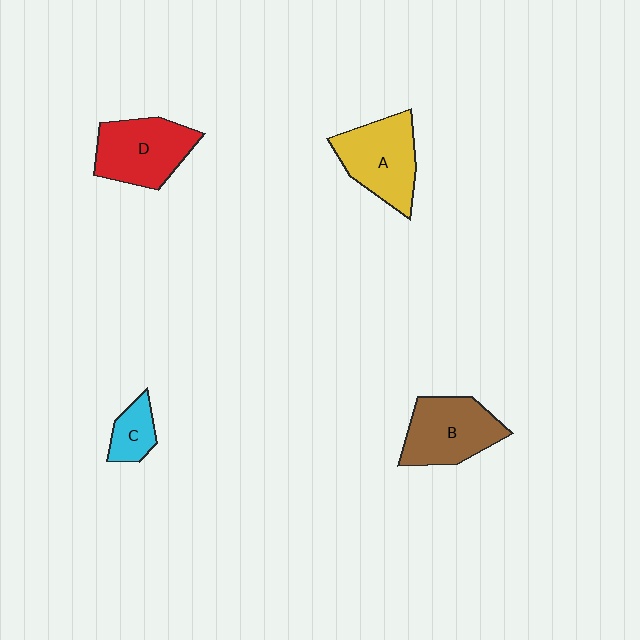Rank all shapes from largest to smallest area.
From largest to smallest: A (yellow), D (red), B (brown), C (cyan).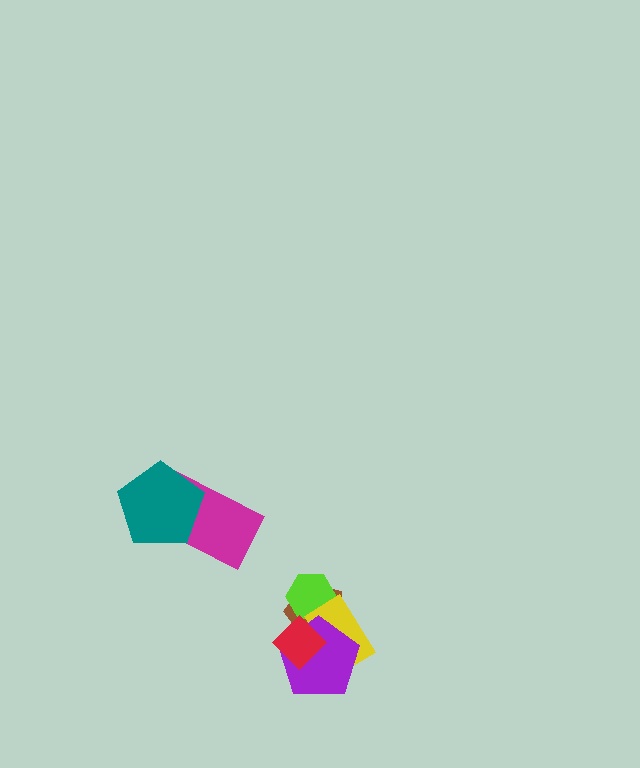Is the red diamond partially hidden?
No, no other shape covers it.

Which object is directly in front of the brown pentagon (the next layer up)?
The lime hexagon is directly in front of the brown pentagon.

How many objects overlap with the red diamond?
3 objects overlap with the red diamond.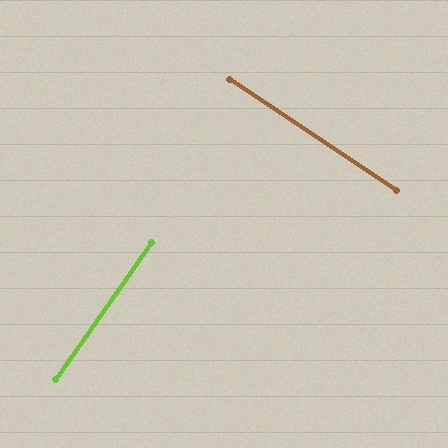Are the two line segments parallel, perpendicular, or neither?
Perpendicular — they meet at approximately 89°.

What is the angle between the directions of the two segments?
Approximately 89 degrees.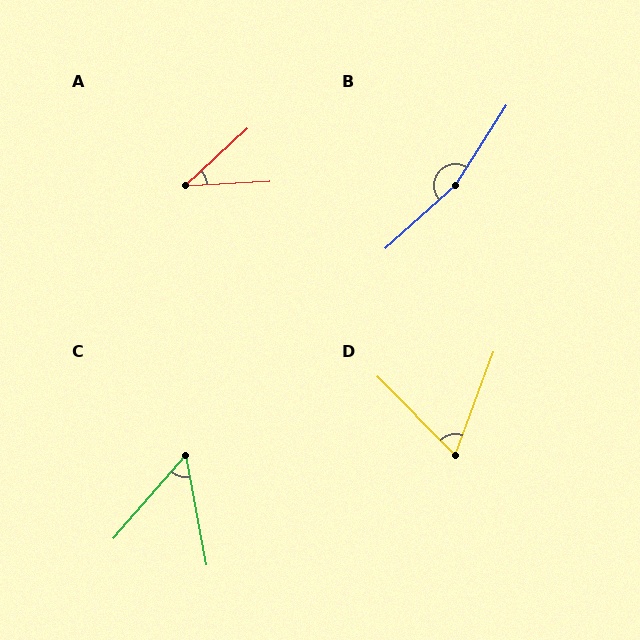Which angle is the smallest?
A, at approximately 39 degrees.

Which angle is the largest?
B, at approximately 165 degrees.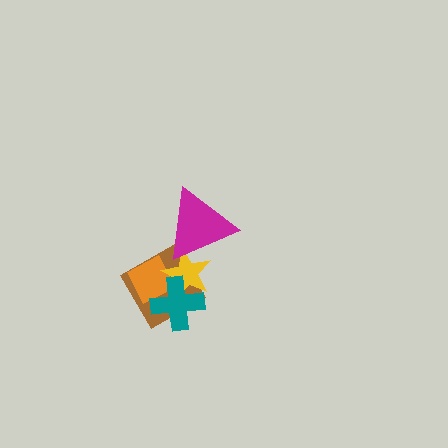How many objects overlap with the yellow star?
4 objects overlap with the yellow star.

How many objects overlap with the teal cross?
3 objects overlap with the teal cross.